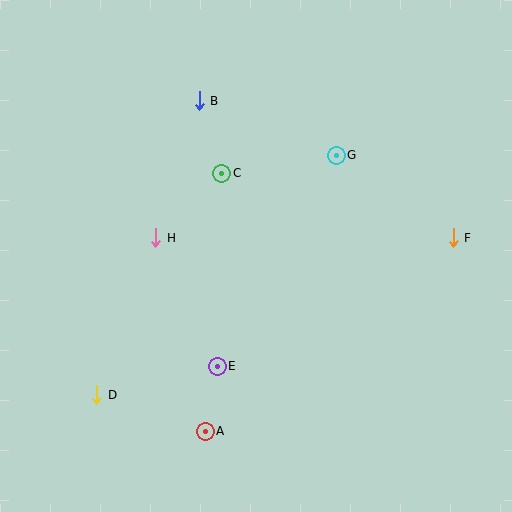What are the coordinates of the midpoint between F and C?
The midpoint between F and C is at (337, 206).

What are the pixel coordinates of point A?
Point A is at (205, 431).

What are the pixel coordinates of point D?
Point D is at (97, 395).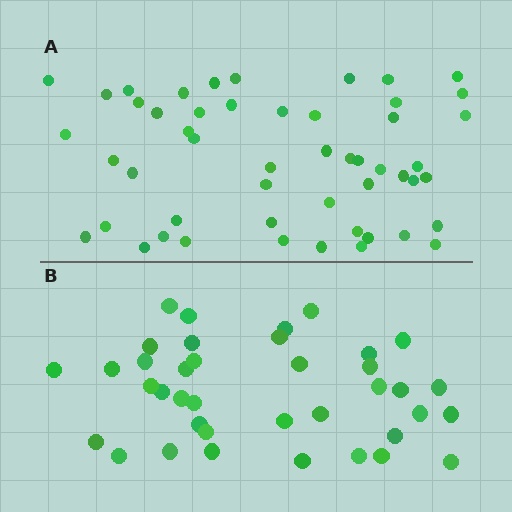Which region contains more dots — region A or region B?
Region A (the top region) has more dots.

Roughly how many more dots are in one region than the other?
Region A has approximately 15 more dots than region B.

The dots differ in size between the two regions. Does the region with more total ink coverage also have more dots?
No. Region B has more total ink coverage because its dots are larger, but region A actually contains more individual dots. Total area can be misleading — the number of items is what matters here.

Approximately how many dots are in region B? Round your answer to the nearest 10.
About 40 dots. (The exact count is 38, which rounds to 40.)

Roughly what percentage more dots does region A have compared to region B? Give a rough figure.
About 35% more.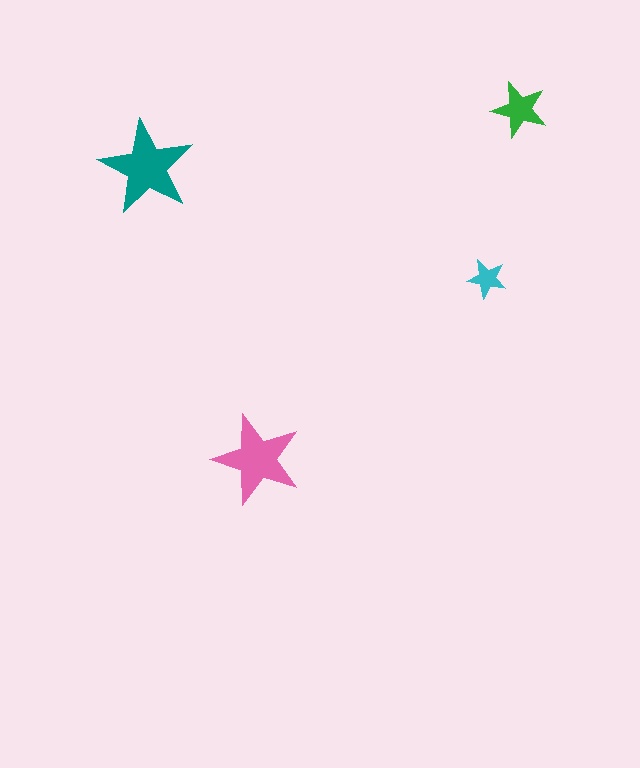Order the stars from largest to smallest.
the teal one, the pink one, the green one, the cyan one.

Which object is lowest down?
The pink star is bottommost.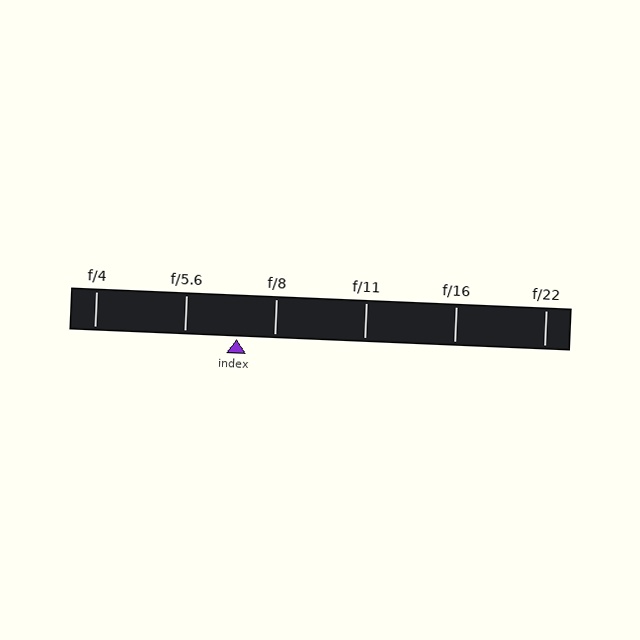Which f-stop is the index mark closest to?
The index mark is closest to f/8.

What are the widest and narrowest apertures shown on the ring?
The widest aperture shown is f/4 and the narrowest is f/22.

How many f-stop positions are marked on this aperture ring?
There are 6 f-stop positions marked.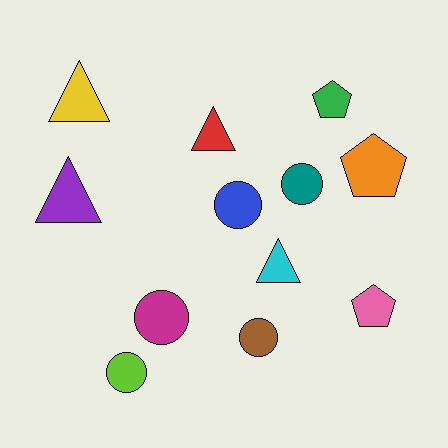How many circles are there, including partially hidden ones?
There are 5 circles.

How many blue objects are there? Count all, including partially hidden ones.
There is 1 blue object.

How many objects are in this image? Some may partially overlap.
There are 12 objects.